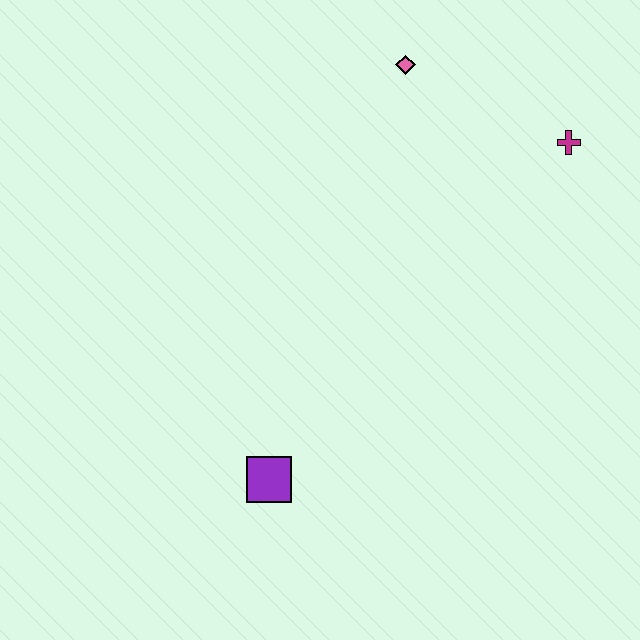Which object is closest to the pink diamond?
The magenta cross is closest to the pink diamond.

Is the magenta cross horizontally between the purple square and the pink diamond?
No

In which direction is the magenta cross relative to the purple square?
The magenta cross is above the purple square.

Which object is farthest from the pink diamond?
The purple square is farthest from the pink diamond.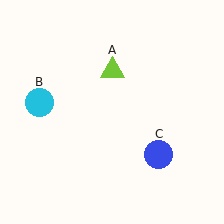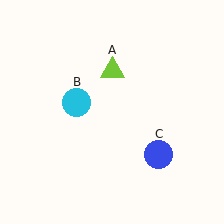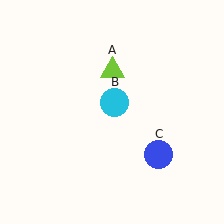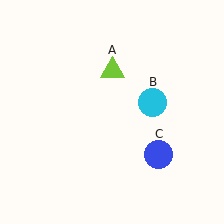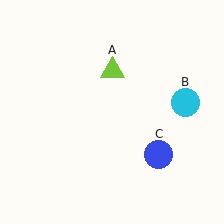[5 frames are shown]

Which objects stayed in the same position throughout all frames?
Lime triangle (object A) and blue circle (object C) remained stationary.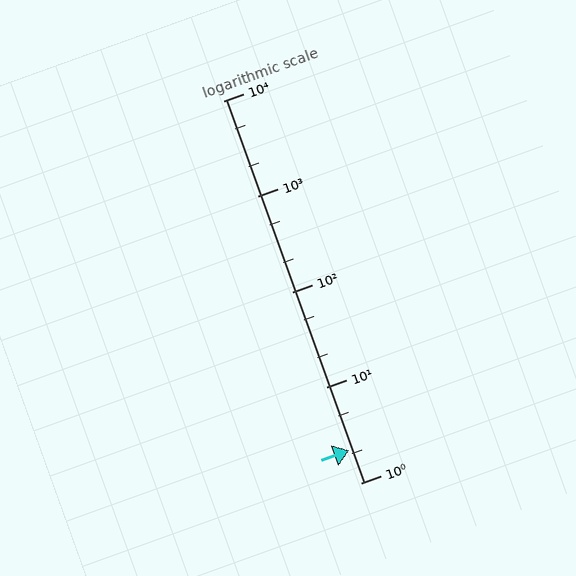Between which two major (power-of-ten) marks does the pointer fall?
The pointer is between 1 and 10.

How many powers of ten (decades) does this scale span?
The scale spans 4 decades, from 1 to 10000.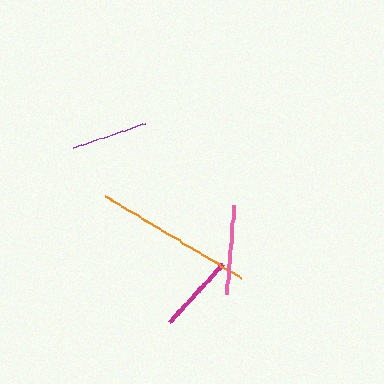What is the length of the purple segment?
The purple segment is approximately 76 pixels long.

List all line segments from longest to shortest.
From longest to shortest: orange, pink, magenta, purple.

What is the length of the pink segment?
The pink segment is approximately 89 pixels long.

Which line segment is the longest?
The orange line is the longest at approximately 159 pixels.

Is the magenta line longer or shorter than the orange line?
The orange line is longer than the magenta line.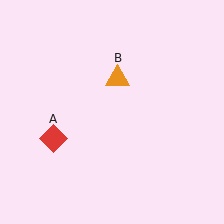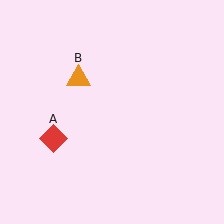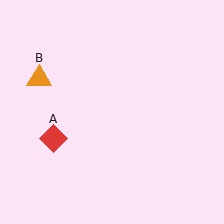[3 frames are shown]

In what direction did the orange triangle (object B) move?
The orange triangle (object B) moved left.